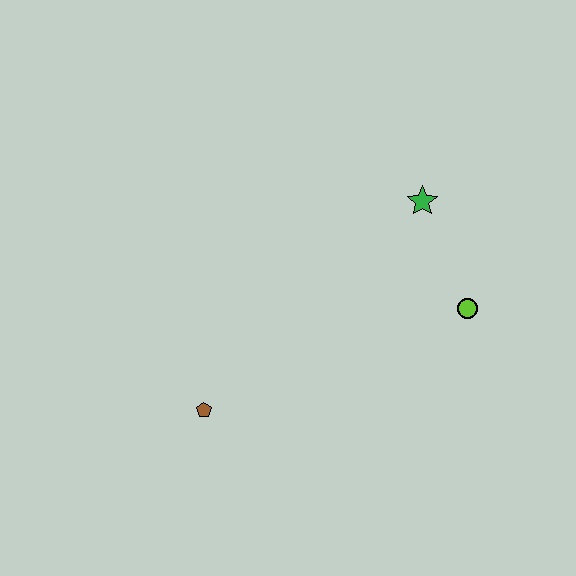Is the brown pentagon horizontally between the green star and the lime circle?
No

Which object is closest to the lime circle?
The green star is closest to the lime circle.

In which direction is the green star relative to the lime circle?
The green star is above the lime circle.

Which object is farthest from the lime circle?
The brown pentagon is farthest from the lime circle.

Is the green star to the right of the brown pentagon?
Yes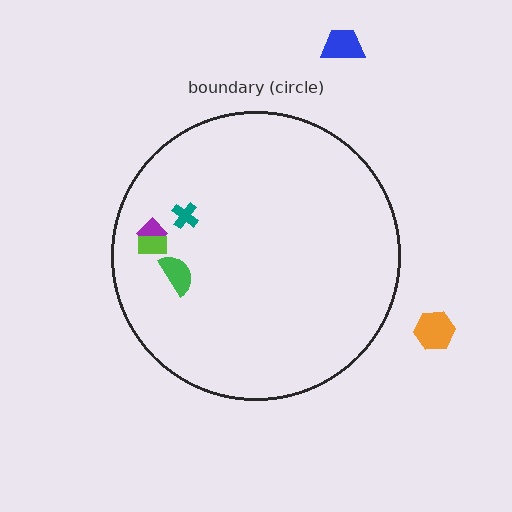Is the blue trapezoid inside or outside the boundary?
Outside.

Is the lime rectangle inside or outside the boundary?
Inside.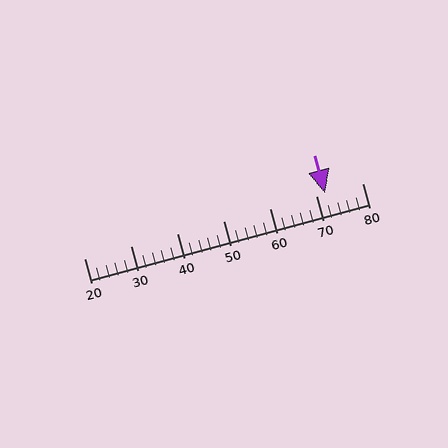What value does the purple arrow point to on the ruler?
The purple arrow points to approximately 72.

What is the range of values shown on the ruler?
The ruler shows values from 20 to 80.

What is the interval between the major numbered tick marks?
The major tick marks are spaced 10 units apart.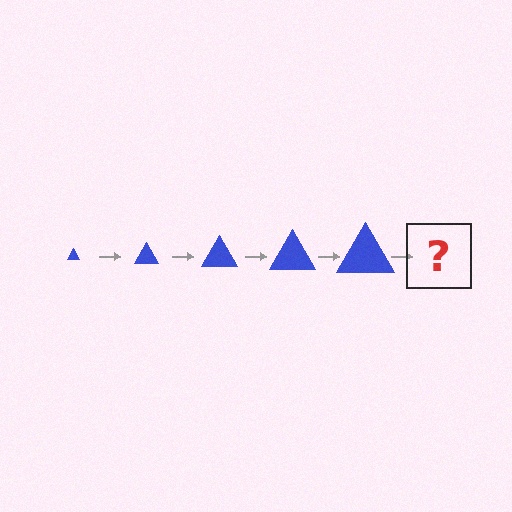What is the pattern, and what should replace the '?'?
The pattern is that the triangle gets progressively larger each step. The '?' should be a blue triangle, larger than the previous one.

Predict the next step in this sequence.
The next step is a blue triangle, larger than the previous one.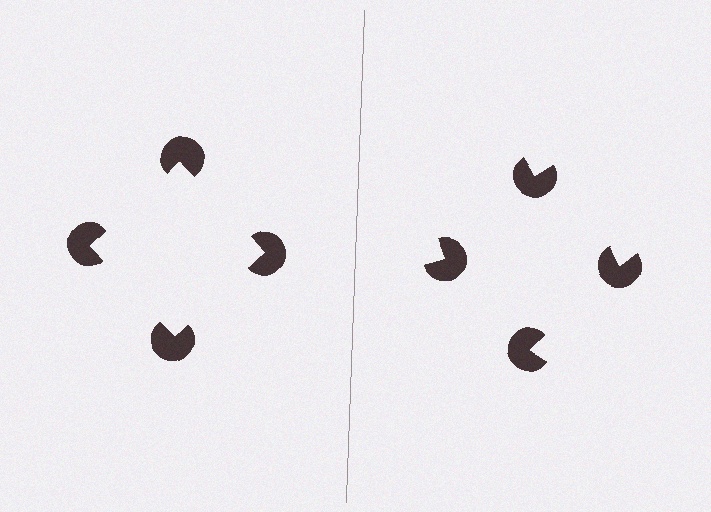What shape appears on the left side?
An illusory square.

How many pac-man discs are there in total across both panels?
8 — 4 on each side.